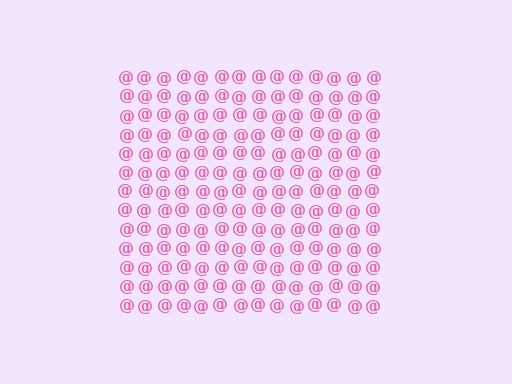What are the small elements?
The small elements are at signs.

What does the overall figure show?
The overall figure shows a square.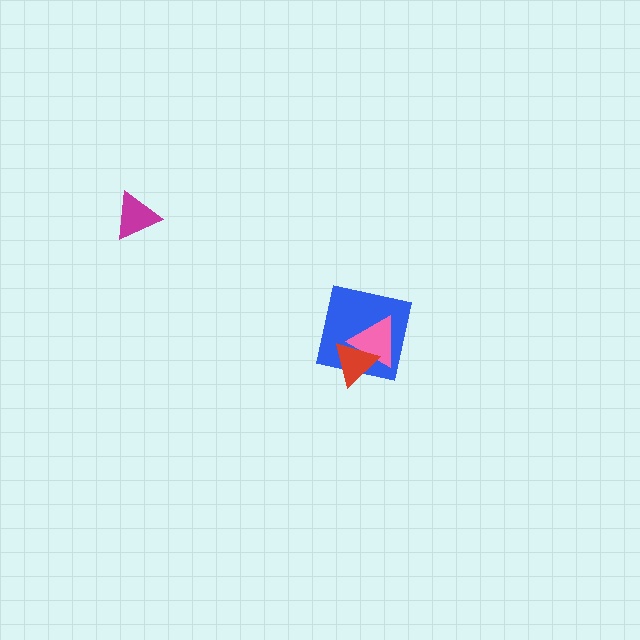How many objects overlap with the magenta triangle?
0 objects overlap with the magenta triangle.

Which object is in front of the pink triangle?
The red triangle is in front of the pink triangle.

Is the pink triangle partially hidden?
Yes, it is partially covered by another shape.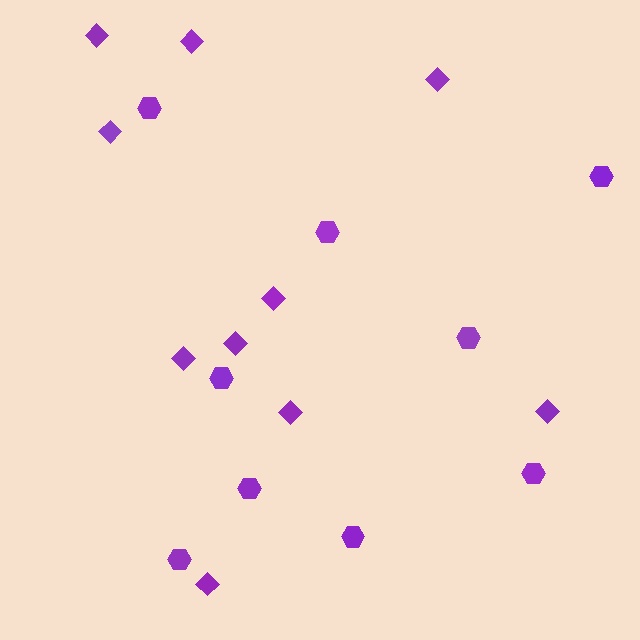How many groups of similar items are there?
There are 2 groups: one group of diamonds (10) and one group of hexagons (9).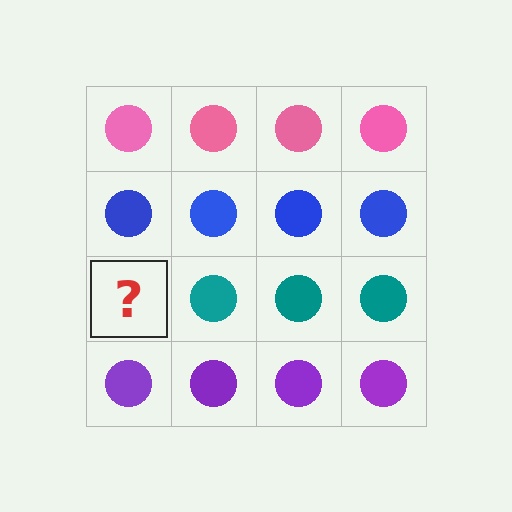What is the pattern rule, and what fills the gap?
The rule is that each row has a consistent color. The gap should be filled with a teal circle.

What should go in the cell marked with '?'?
The missing cell should contain a teal circle.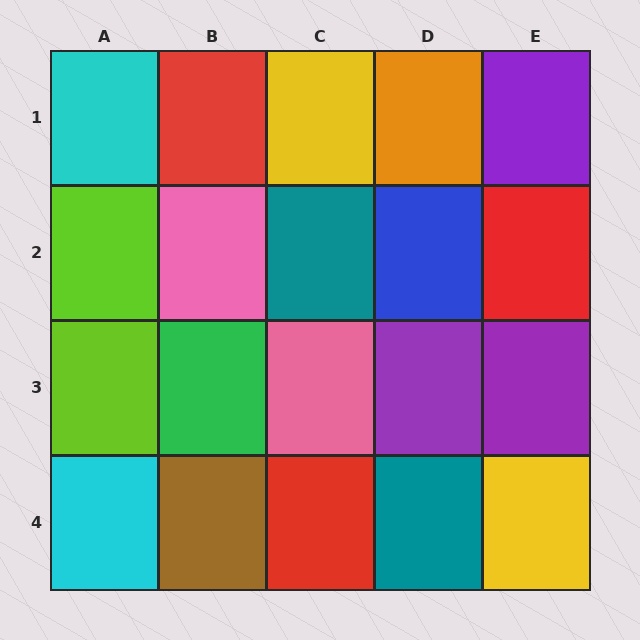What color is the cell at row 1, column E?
Purple.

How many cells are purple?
3 cells are purple.